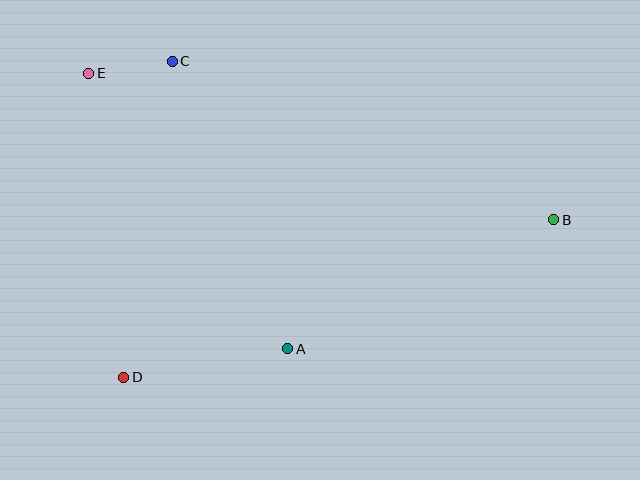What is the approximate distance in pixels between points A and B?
The distance between A and B is approximately 296 pixels.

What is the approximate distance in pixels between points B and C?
The distance between B and C is approximately 413 pixels.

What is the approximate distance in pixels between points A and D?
The distance between A and D is approximately 166 pixels.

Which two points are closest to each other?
Points C and E are closest to each other.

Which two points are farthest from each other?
Points B and E are farthest from each other.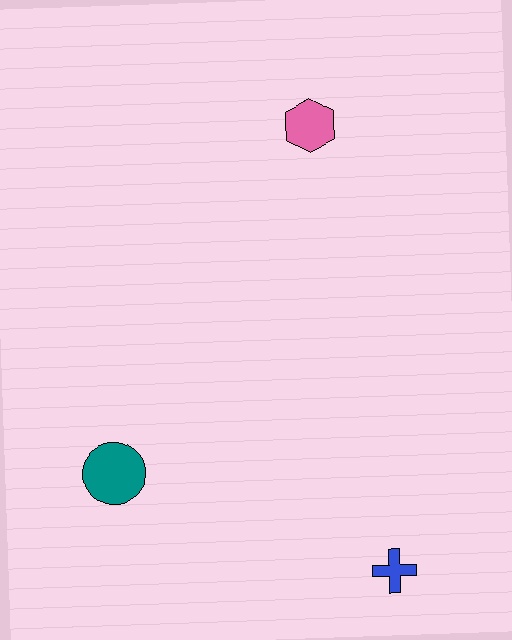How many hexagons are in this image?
There is 1 hexagon.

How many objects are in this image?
There are 3 objects.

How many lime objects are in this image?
There are no lime objects.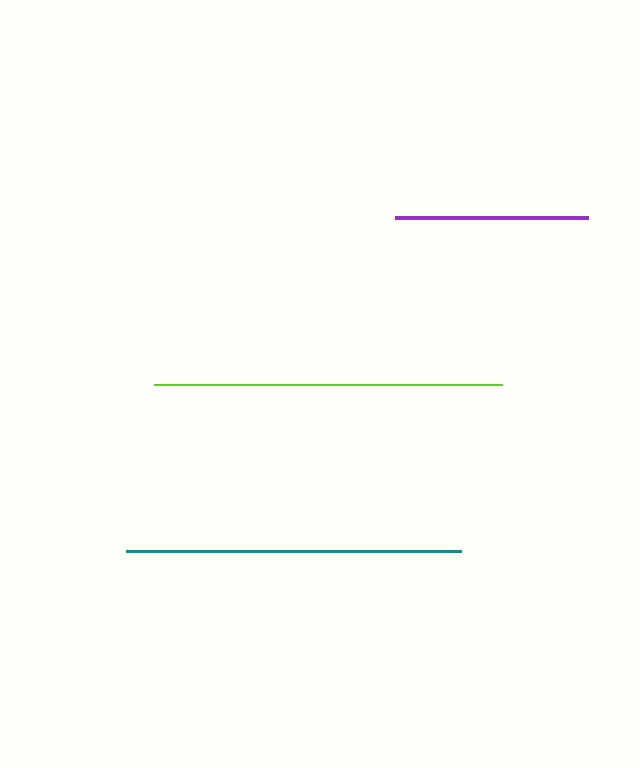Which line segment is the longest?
The lime line is the longest at approximately 348 pixels.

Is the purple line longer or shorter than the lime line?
The lime line is longer than the purple line.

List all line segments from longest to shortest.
From longest to shortest: lime, teal, purple.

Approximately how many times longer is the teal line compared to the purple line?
The teal line is approximately 1.7 times the length of the purple line.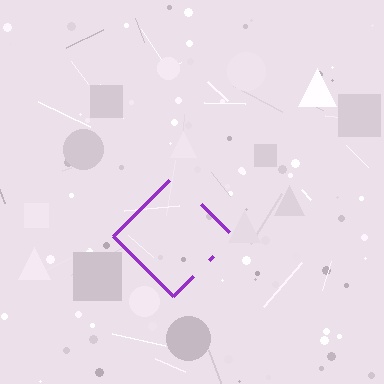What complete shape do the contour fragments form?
The contour fragments form a diamond.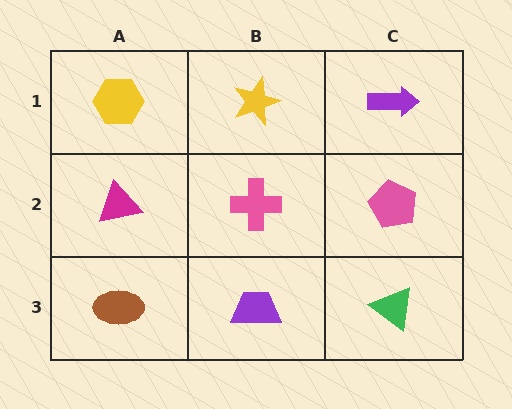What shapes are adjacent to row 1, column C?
A pink pentagon (row 2, column C), a yellow star (row 1, column B).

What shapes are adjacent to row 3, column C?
A pink pentagon (row 2, column C), a purple trapezoid (row 3, column B).